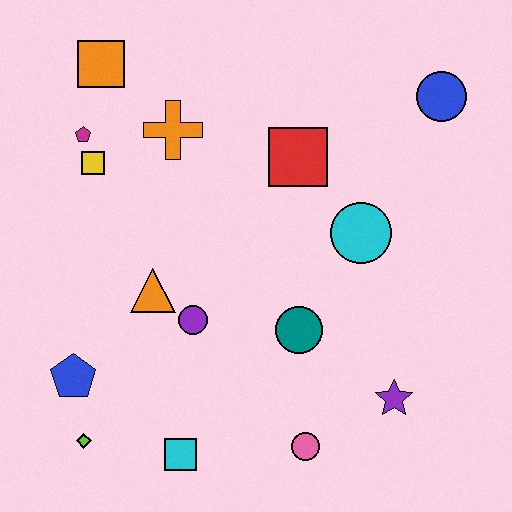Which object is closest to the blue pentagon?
The lime diamond is closest to the blue pentagon.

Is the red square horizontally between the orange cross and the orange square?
No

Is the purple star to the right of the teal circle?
Yes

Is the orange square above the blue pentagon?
Yes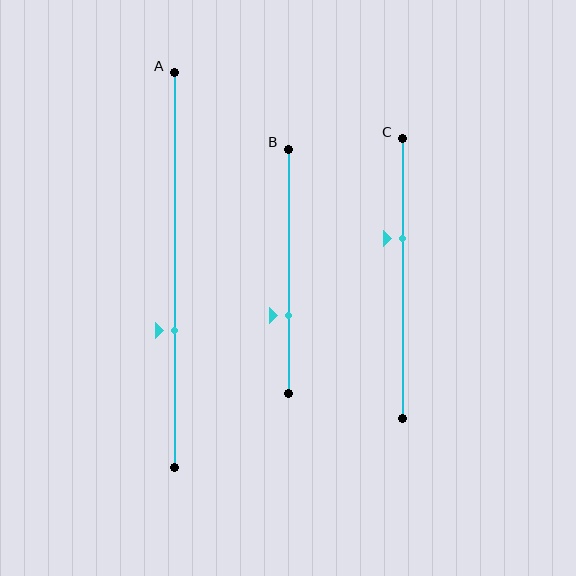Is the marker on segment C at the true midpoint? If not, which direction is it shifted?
No, the marker on segment C is shifted upward by about 14% of the segment length.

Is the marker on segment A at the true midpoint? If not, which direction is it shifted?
No, the marker on segment A is shifted downward by about 15% of the segment length.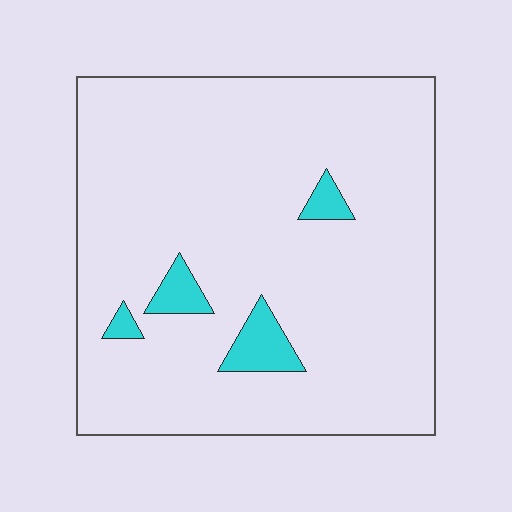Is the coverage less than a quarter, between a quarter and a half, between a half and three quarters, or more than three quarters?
Less than a quarter.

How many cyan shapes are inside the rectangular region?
4.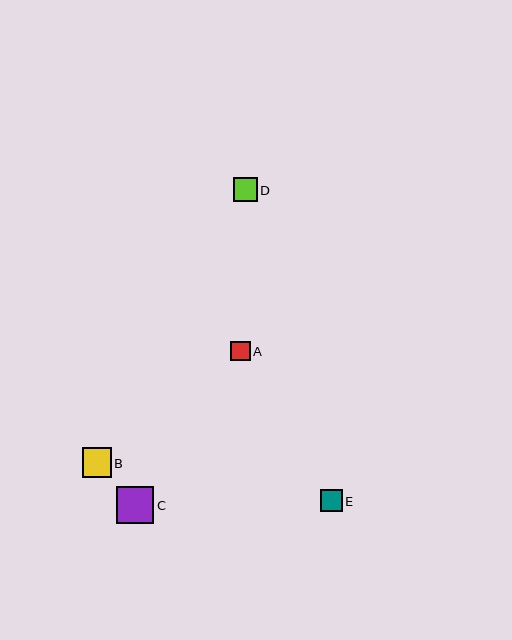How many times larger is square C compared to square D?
Square C is approximately 1.6 times the size of square D.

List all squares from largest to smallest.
From largest to smallest: C, B, D, E, A.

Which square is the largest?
Square C is the largest with a size of approximately 37 pixels.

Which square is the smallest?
Square A is the smallest with a size of approximately 20 pixels.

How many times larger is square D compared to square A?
Square D is approximately 1.2 times the size of square A.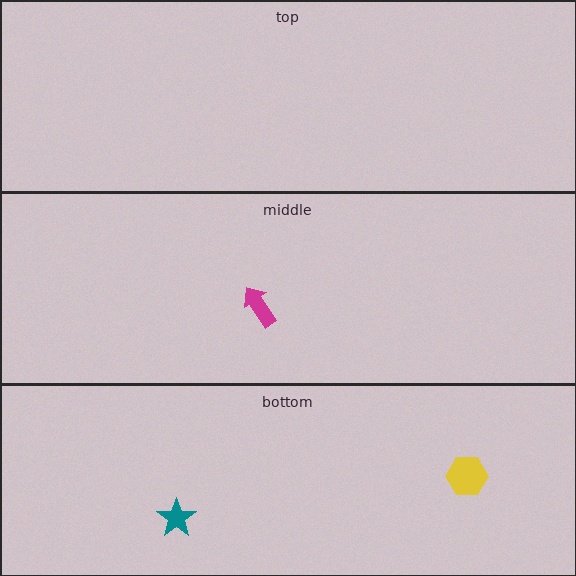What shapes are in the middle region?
The magenta arrow.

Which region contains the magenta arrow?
The middle region.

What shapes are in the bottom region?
The yellow hexagon, the teal star.